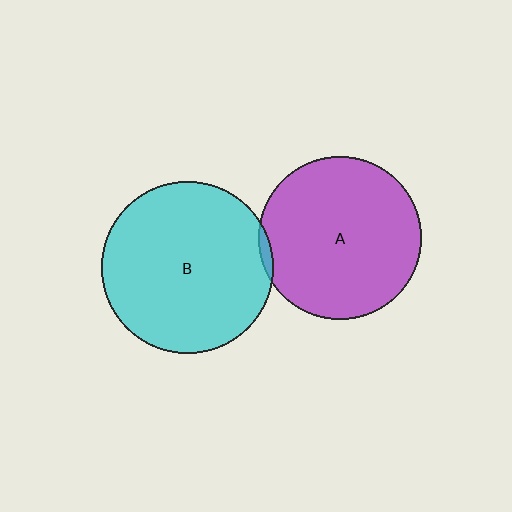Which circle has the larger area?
Circle B (cyan).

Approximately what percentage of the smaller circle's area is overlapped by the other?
Approximately 5%.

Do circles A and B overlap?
Yes.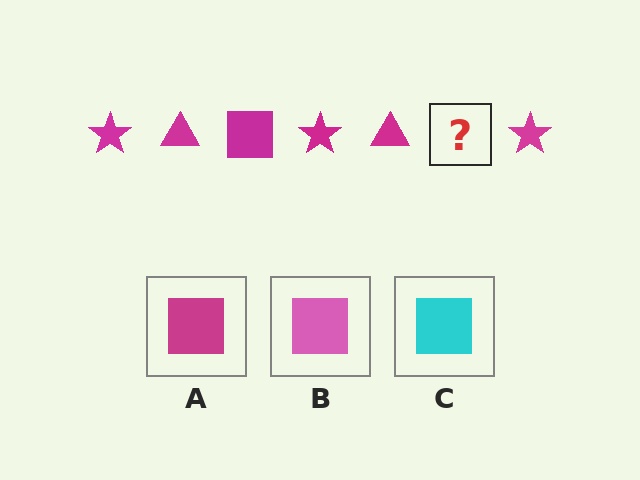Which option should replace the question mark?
Option A.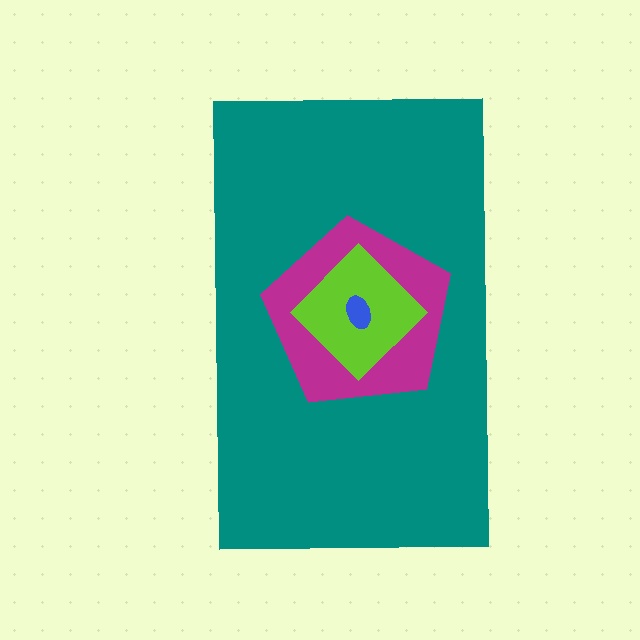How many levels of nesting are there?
4.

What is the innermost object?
The blue ellipse.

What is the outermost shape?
The teal rectangle.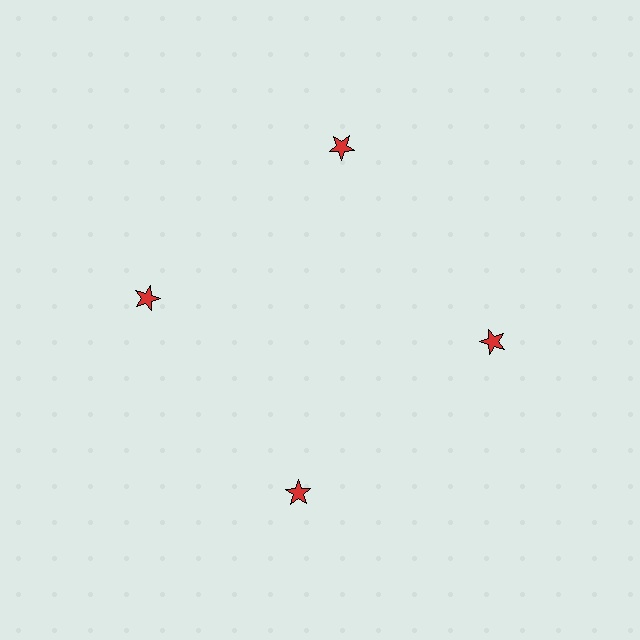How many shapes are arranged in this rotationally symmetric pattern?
There are 4 shapes, arranged in 4 groups of 1.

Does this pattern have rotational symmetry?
Yes, this pattern has 4-fold rotational symmetry. It looks the same after rotating 90 degrees around the center.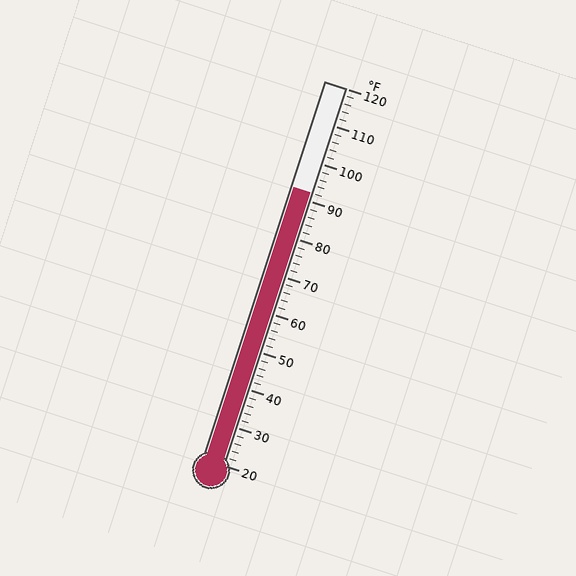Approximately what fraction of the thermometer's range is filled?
The thermometer is filled to approximately 70% of its range.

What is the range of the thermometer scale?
The thermometer scale ranges from 20°F to 120°F.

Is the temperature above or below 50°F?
The temperature is above 50°F.